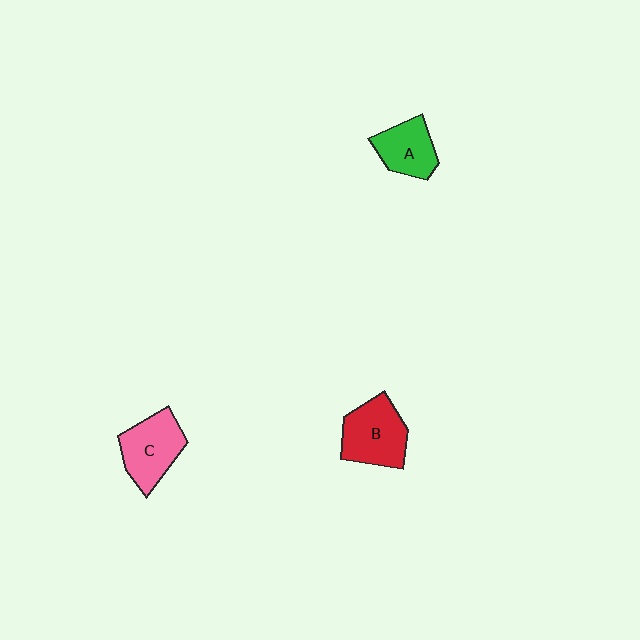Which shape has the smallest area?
Shape A (green).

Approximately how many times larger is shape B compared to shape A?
Approximately 1.3 times.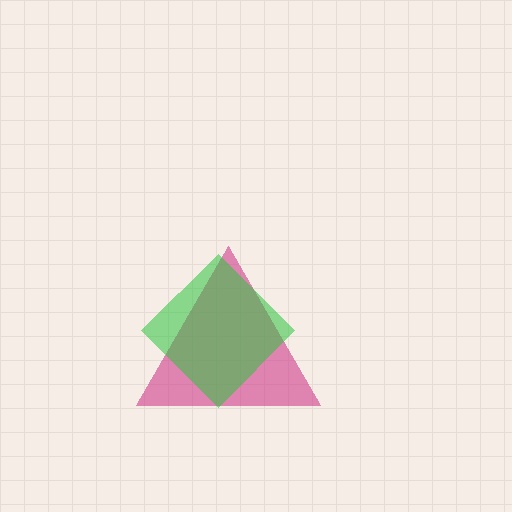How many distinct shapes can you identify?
There are 2 distinct shapes: a magenta triangle, a green diamond.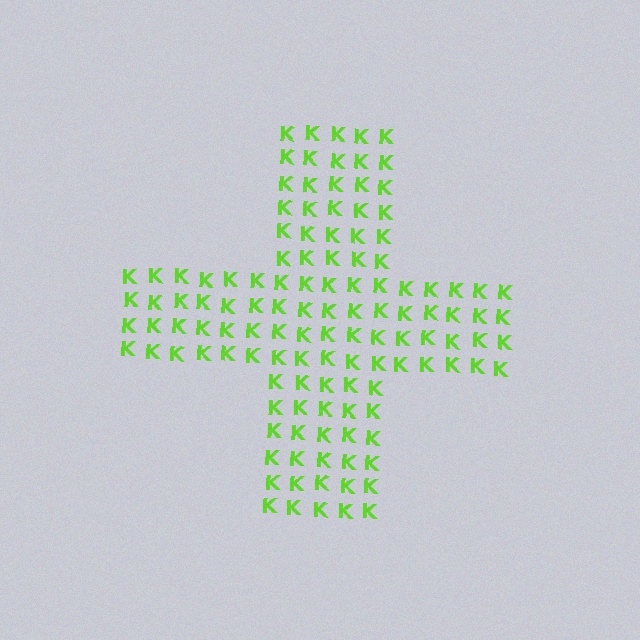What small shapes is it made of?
It is made of small letter K's.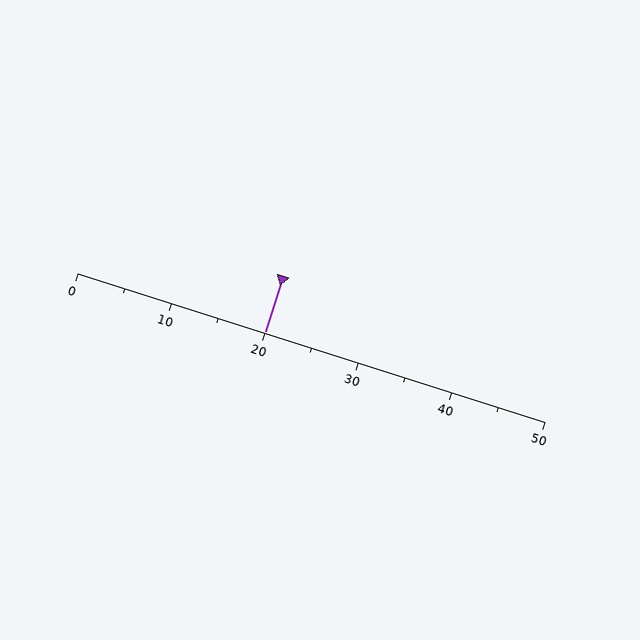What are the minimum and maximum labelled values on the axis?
The axis runs from 0 to 50.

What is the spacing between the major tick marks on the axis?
The major ticks are spaced 10 apart.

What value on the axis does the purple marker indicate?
The marker indicates approximately 20.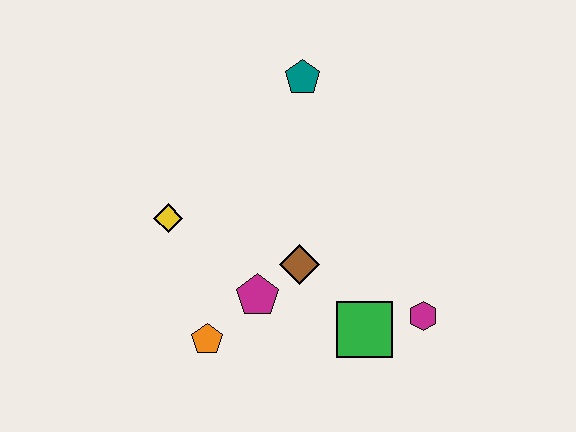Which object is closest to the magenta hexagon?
The green square is closest to the magenta hexagon.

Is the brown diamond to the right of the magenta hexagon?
No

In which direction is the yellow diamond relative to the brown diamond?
The yellow diamond is to the left of the brown diamond.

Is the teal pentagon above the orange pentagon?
Yes